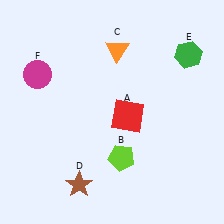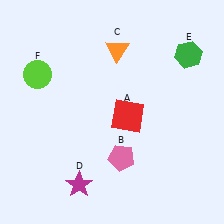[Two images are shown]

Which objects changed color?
B changed from lime to pink. D changed from brown to magenta. F changed from magenta to lime.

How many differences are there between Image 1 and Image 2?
There are 3 differences between the two images.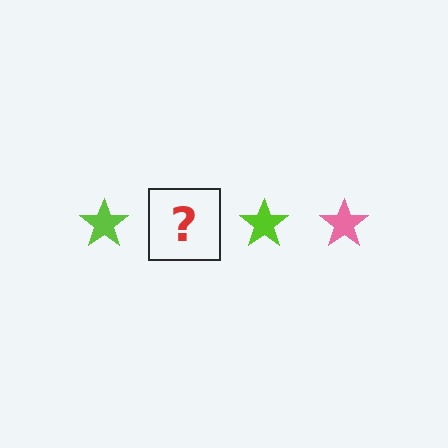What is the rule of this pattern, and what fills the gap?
The rule is that the pattern cycles through lime, pink stars. The gap should be filled with a pink star.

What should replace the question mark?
The question mark should be replaced with a pink star.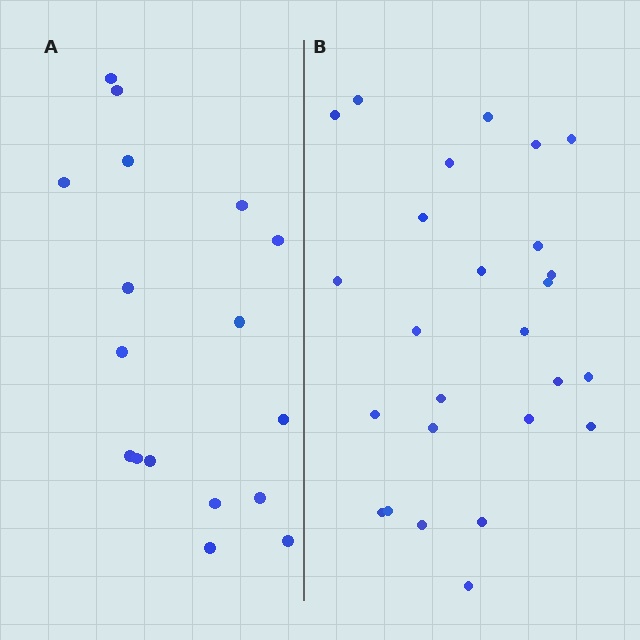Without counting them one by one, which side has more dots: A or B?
Region B (the right region) has more dots.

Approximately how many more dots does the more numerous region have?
Region B has roughly 8 or so more dots than region A.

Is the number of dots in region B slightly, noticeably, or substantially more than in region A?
Region B has substantially more. The ratio is roughly 1.5 to 1.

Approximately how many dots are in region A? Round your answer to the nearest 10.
About 20 dots. (The exact count is 17, which rounds to 20.)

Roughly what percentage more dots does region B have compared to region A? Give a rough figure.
About 55% more.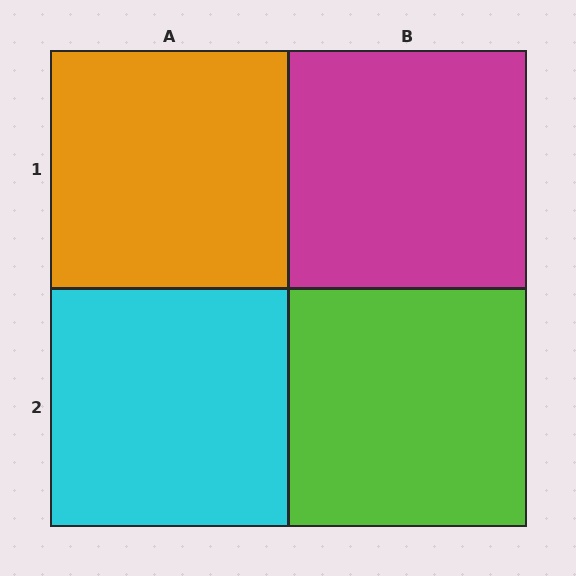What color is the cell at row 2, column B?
Lime.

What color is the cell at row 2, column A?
Cyan.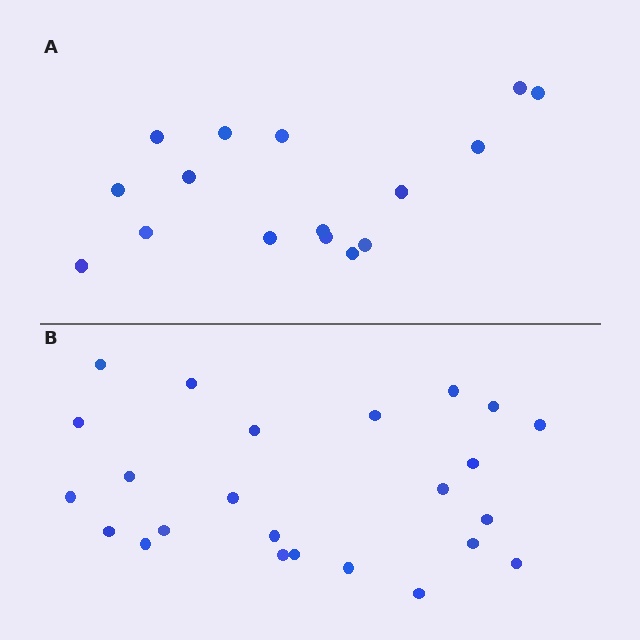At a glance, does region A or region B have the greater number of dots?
Region B (the bottom region) has more dots.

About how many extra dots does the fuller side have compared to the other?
Region B has roughly 8 or so more dots than region A.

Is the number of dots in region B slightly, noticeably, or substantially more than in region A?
Region B has substantially more. The ratio is roughly 1.5 to 1.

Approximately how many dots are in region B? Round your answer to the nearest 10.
About 20 dots. (The exact count is 24, which rounds to 20.)